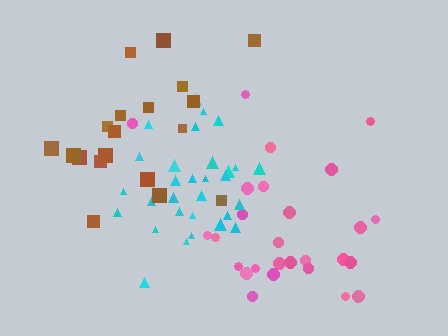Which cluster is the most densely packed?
Cyan.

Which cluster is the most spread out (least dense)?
Brown.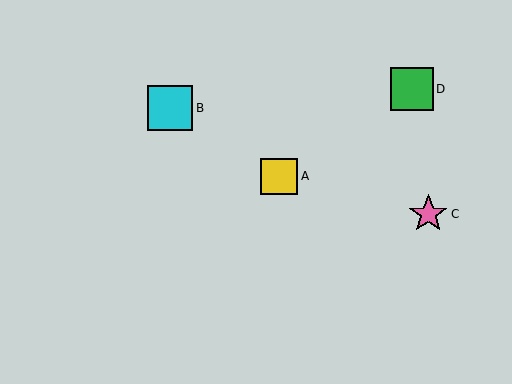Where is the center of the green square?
The center of the green square is at (412, 89).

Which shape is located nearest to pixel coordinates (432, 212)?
The pink star (labeled C) at (428, 214) is nearest to that location.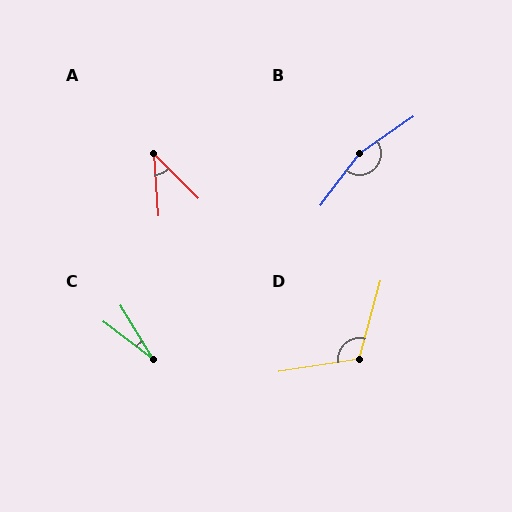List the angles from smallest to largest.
C (21°), A (41°), D (114°), B (161°).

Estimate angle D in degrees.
Approximately 114 degrees.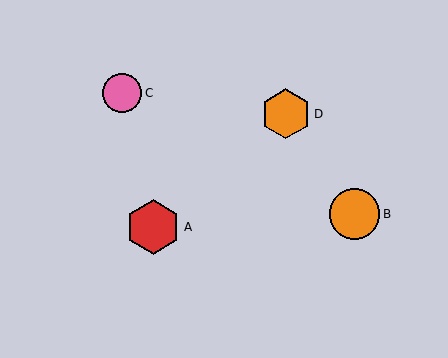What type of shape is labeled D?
Shape D is an orange hexagon.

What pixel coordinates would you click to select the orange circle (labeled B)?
Click at (354, 214) to select the orange circle B.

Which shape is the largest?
The red hexagon (labeled A) is the largest.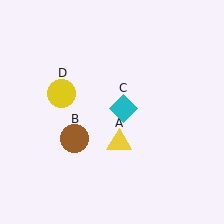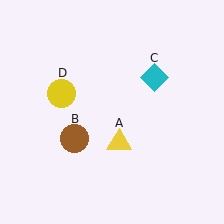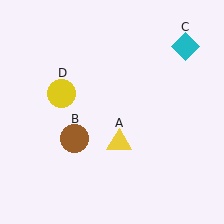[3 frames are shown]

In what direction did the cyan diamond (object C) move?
The cyan diamond (object C) moved up and to the right.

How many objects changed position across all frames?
1 object changed position: cyan diamond (object C).